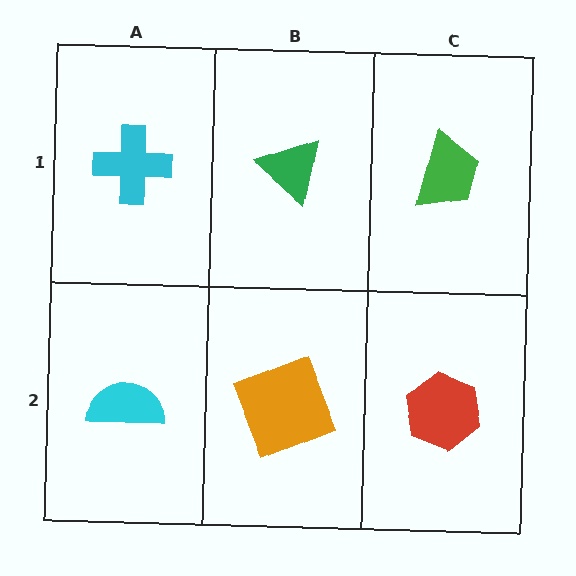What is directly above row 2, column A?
A cyan cross.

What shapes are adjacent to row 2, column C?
A green trapezoid (row 1, column C), an orange square (row 2, column B).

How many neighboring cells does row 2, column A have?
2.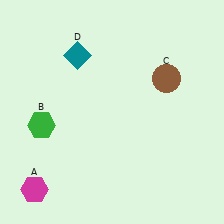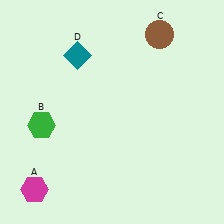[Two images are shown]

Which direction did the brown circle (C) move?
The brown circle (C) moved up.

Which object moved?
The brown circle (C) moved up.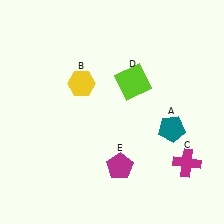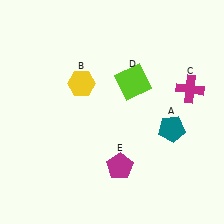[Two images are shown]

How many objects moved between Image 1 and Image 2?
1 object moved between the two images.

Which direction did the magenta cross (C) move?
The magenta cross (C) moved up.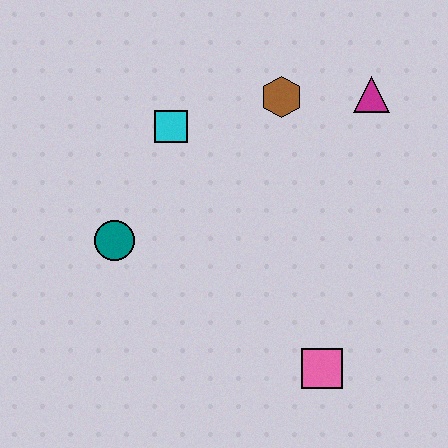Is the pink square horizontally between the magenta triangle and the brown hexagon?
Yes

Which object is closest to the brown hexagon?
The magenta triangle is closest to the brown hexagon.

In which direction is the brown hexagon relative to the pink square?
The brown hexagon is above the pink square.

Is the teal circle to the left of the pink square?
Yes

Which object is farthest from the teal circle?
The magenta triangle is farthest from the teal circle.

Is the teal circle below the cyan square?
Yes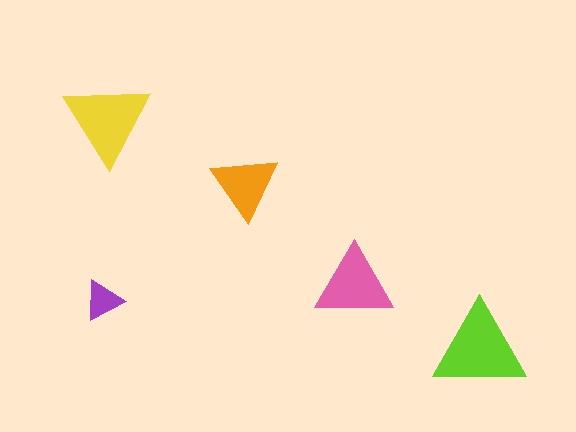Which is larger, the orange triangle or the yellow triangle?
The yellow one.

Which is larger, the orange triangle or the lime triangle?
The lime one.